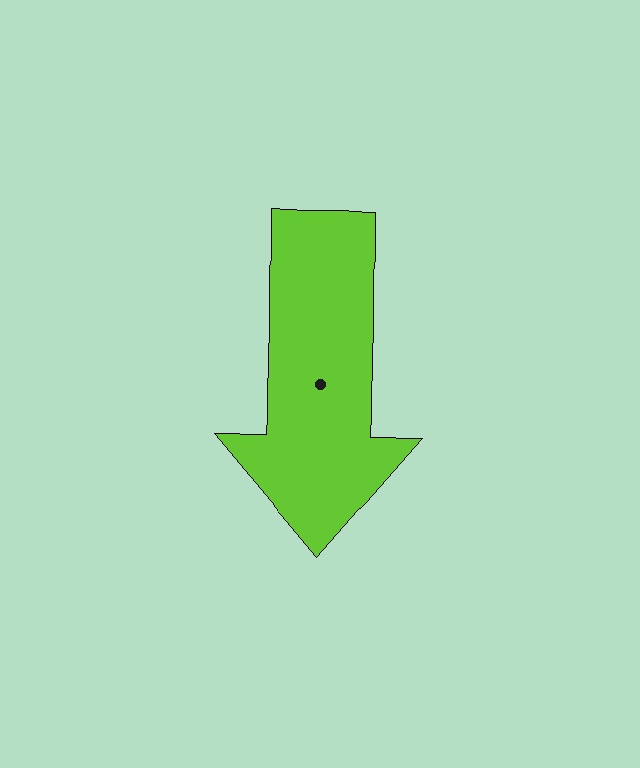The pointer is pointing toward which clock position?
Roughly 6 o'clock.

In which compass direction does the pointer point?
South.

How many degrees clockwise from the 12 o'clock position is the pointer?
Approximately 181 degrees.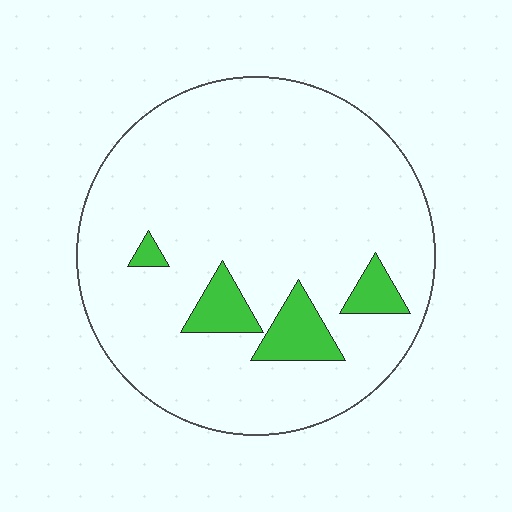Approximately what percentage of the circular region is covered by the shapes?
Approximately 10%.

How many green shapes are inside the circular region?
4.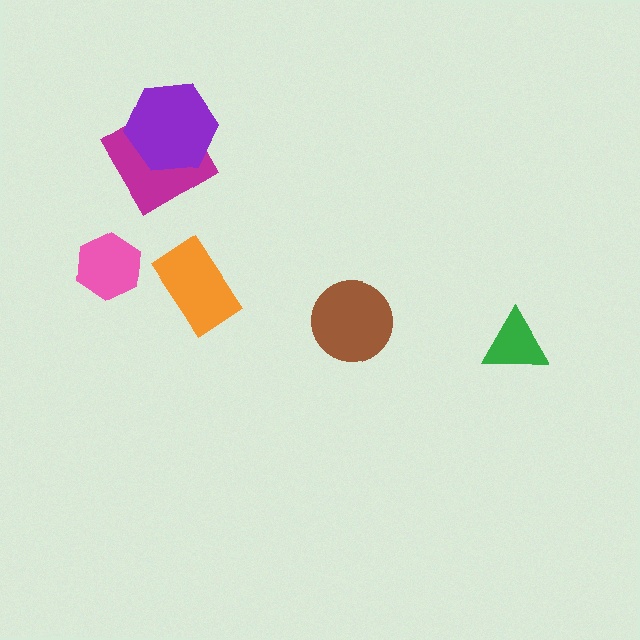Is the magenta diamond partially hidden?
Yes, it is partially covered by another shape.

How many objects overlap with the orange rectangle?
0 objects overlap with the orange rectangle.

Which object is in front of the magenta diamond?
The purple hexagon is in front of the magenta diamond.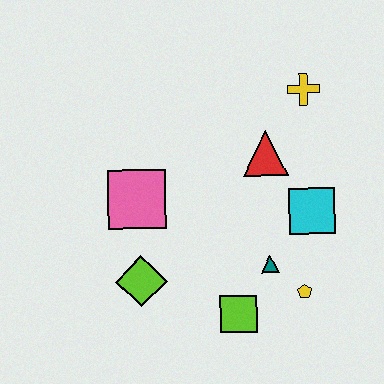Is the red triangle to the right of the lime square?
Yes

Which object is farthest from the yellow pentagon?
The yellow cross is farthest from the yellow pentagon.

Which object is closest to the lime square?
The teal triangle is closest to the lime square.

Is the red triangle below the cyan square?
No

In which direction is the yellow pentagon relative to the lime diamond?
The yellow pentagon is to the right of the lime diamond.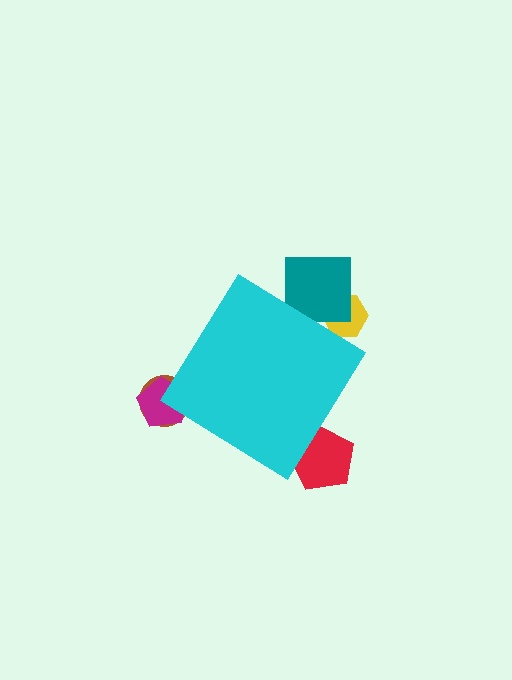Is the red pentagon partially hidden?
Yes, the red pentagon is partially hidden behind the cyan diamond.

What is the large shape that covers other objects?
A cyan diamond.